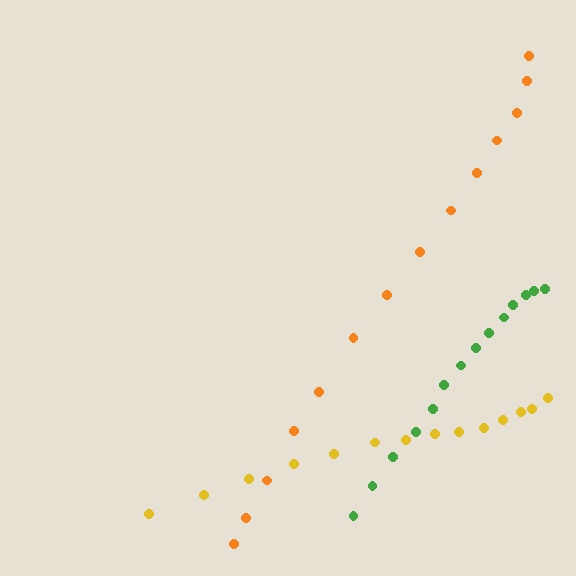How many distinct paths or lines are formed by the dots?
There are 3 distinct paths.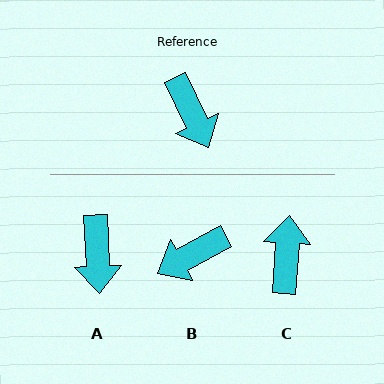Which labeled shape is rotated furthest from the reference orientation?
C, about 151 degrees away.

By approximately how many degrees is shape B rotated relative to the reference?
Approximately 87 degrees clockwise.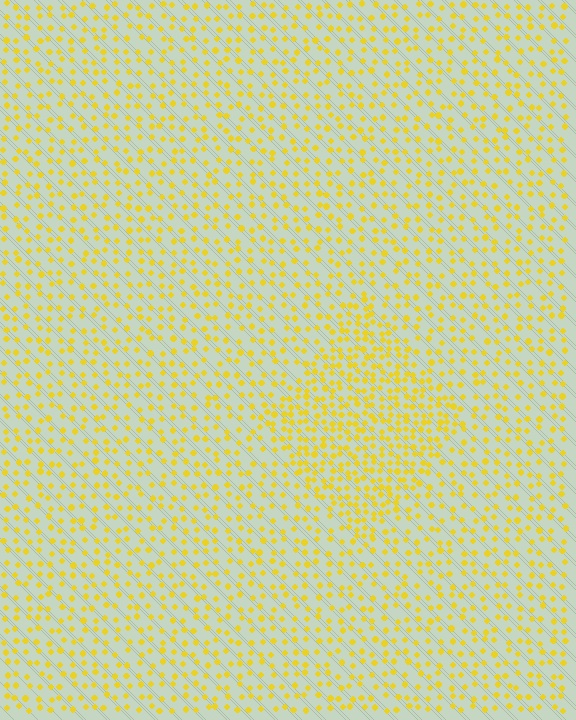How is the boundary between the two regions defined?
The boundary is defined by a change in element density (approximately 1.9x ratio). All elements are the same color, size, and shape.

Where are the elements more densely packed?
The elements are more densely packed inside the diamond boundary.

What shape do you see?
I see a diamond.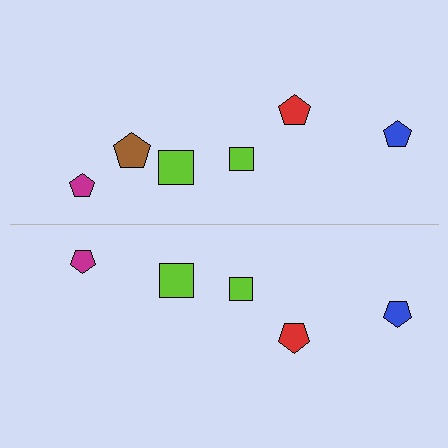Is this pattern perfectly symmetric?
No, the pattern is not perfectly symmetric. A brown pentagon is missing from the bottom side.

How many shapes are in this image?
There are 11 shapes in this image.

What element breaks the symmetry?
A brown pentagon is missing from the bottom side.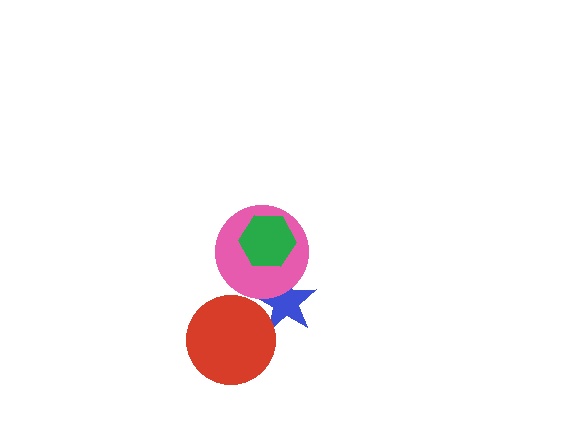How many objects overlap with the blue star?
2 objects overlap with the blue star.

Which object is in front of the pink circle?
The green hexagon is in front of the pink circle.